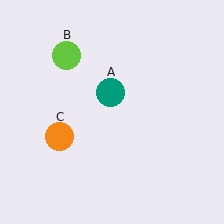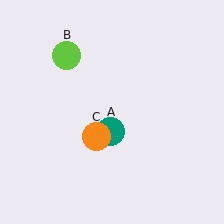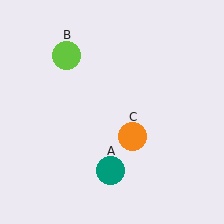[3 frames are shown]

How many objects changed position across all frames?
2 objects changed position: teal circle (object A), orange circle (object C).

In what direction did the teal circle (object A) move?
The teal circle (object A) moved down.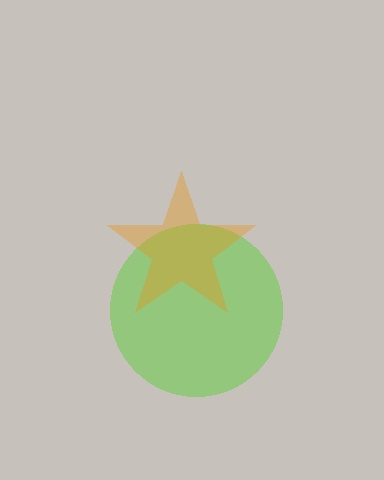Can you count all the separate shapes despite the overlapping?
Yes, there are 2 separate shapes.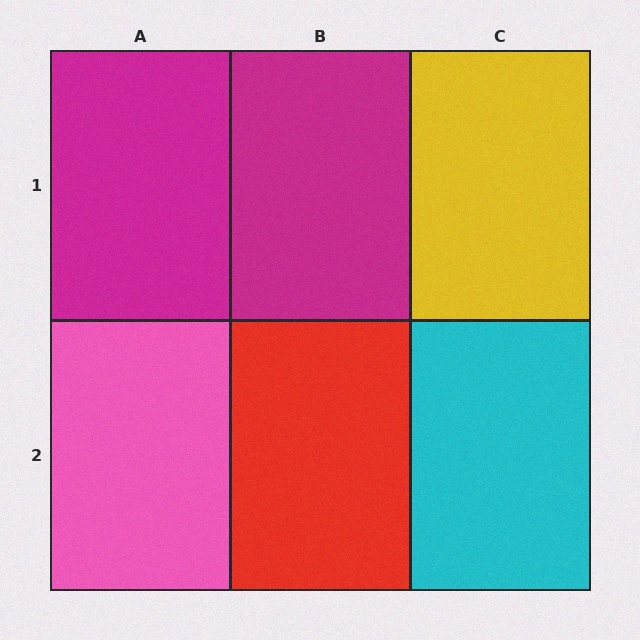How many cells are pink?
1 cell is pink.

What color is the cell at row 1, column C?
Yellow.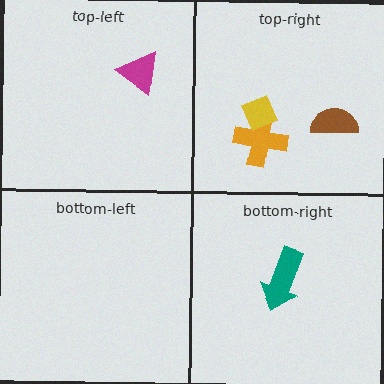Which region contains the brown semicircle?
The top-right region.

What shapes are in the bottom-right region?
The teal arrow.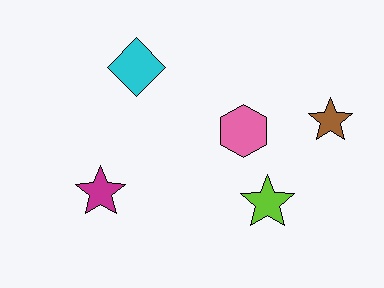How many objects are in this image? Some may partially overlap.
There are 5 objects.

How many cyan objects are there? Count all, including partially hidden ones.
There is 1 cyan object.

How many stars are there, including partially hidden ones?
There are 3 stars.